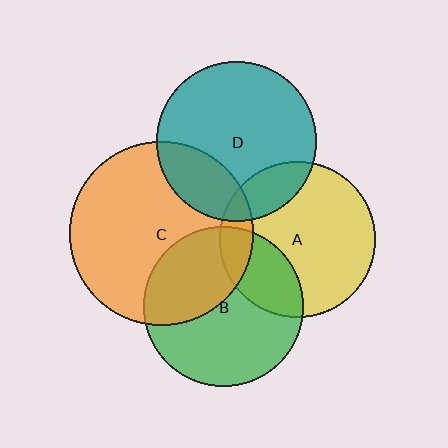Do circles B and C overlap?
Yes.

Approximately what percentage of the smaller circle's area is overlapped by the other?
Approximately 40%.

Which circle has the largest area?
Circle C (orange).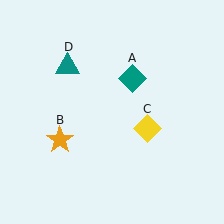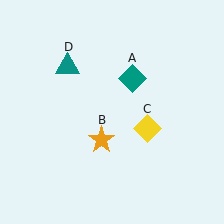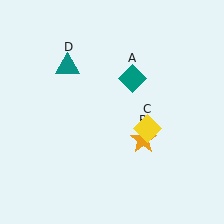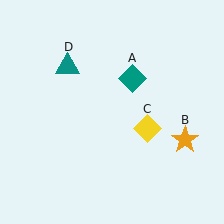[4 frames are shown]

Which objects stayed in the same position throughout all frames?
Teal diamond (object A) and yellow diamond (object C) and teal triangle (object D) remained stationary.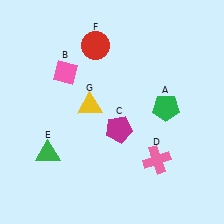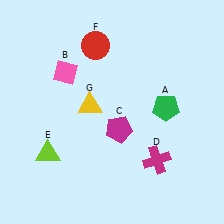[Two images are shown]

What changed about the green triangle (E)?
In Image 1, E is green. In Image 2, it changed to lime.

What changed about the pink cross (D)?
In Image 1, D is pink. In Image 2, it changed to magenta.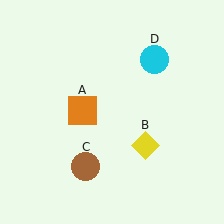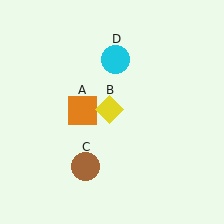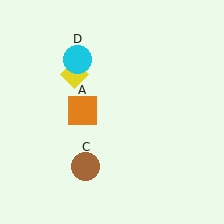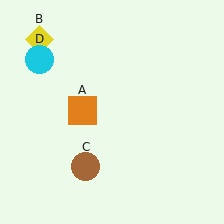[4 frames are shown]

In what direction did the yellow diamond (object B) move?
The yellow diamond (object B) moved up and to the left.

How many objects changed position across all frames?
2 objects changed position: yellow diamond (object B), cyan circle (object D).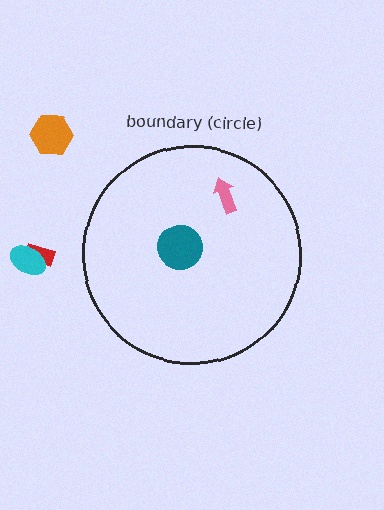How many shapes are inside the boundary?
2 inside, 3 outside.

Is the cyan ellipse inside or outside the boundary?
Outside.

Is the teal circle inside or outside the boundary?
Inside.